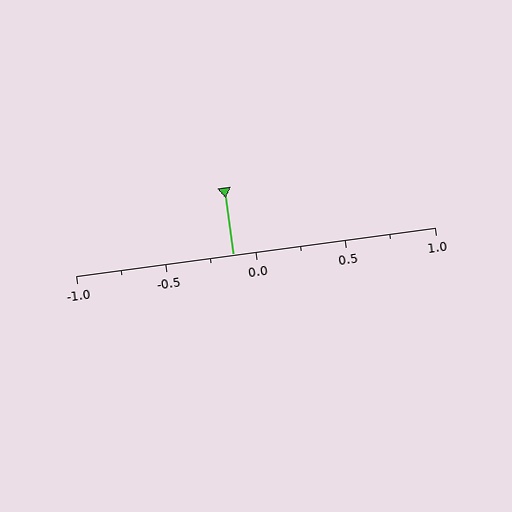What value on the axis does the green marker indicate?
The marker indicates approximately -0.12.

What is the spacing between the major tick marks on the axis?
The major ticks are spaced 0.5 apart.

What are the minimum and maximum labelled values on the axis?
The axis runs from -1.0 to 1.0.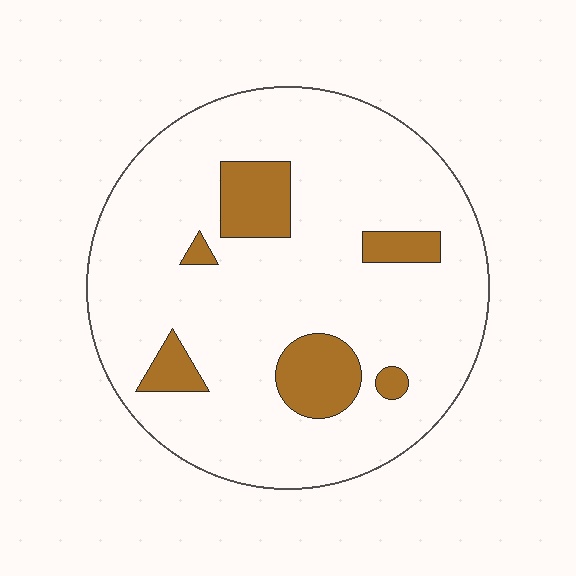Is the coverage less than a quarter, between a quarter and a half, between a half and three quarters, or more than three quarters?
Less than a quarter.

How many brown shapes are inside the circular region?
6.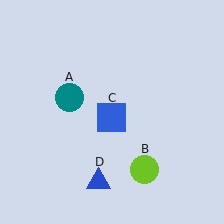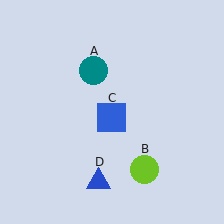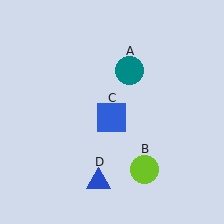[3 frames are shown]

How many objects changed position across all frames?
1 object changed position: teal circle (object A).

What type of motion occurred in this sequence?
The teal circle (object A) rotated clockwise around the center of the scene.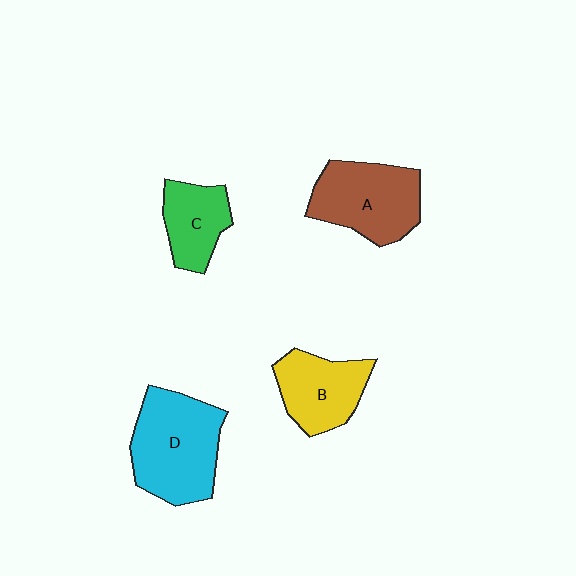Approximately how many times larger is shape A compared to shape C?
Approximately 1.5 times.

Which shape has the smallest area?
Shape C (green).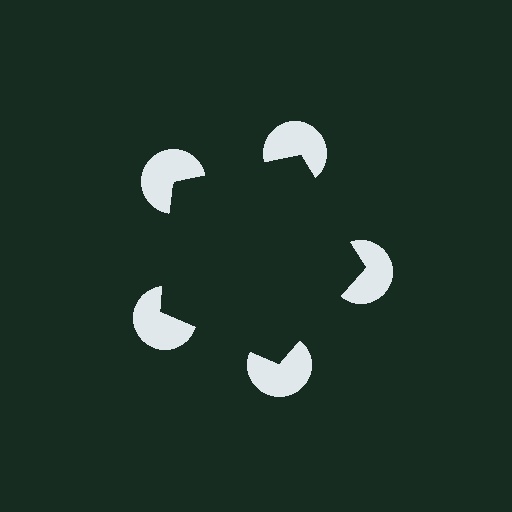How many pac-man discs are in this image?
There are 5 — one at each vertex of the illusory pentagon.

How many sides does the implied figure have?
5 sides.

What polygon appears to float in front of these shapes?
An illusory pentagon — its edges are inferred from the aligned wedge cuts in the pac-man discs, not physically drawn.